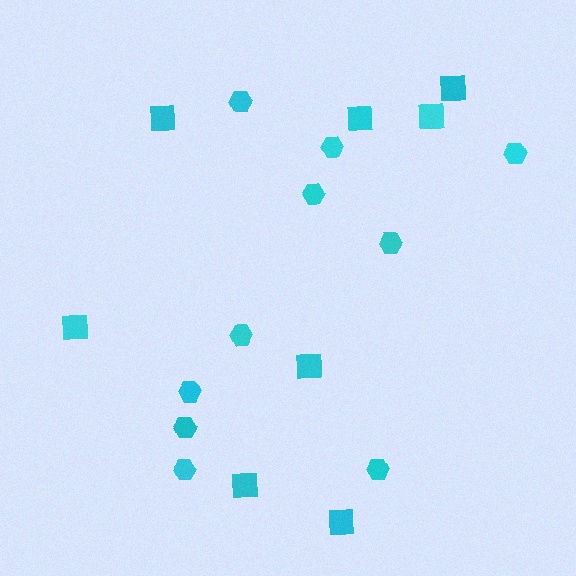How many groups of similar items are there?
There are 2 groups: one group of hexagons (10) and one group of squares (8).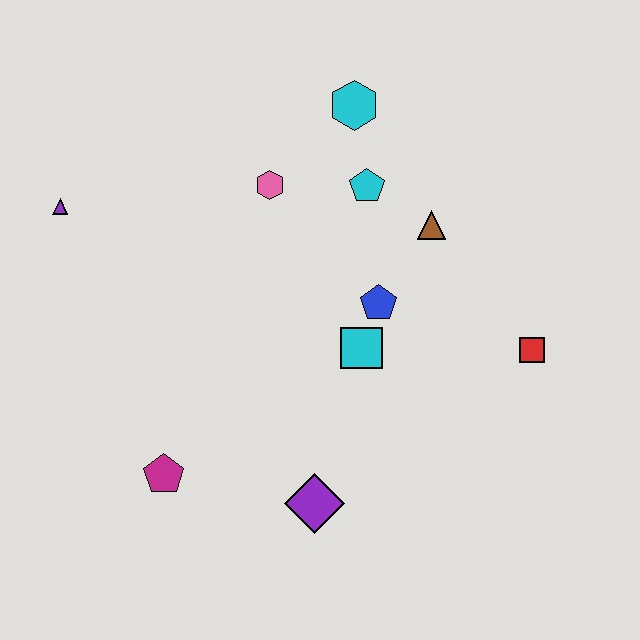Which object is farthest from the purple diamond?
The cyan hexagon is farthest from the purple diamond.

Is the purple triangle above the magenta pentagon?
Yes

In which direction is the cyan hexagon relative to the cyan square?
The cyan hexagon is above the cyan square.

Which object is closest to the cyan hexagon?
The cyan pentagon is closest to the cyan hexagon.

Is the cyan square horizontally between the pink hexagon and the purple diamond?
No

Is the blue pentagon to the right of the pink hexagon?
Yes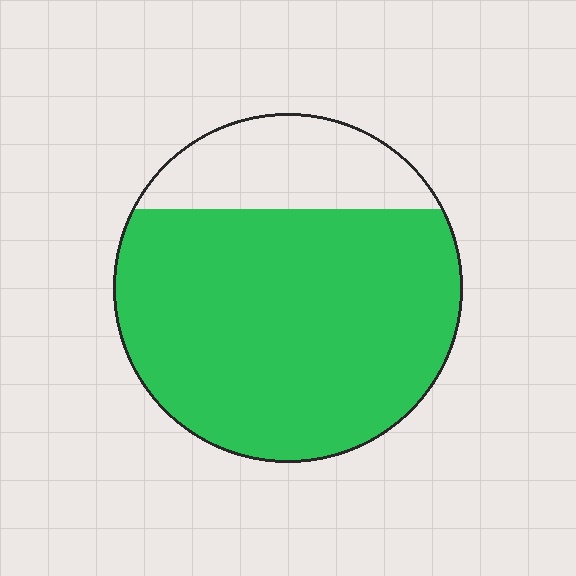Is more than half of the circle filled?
Yes.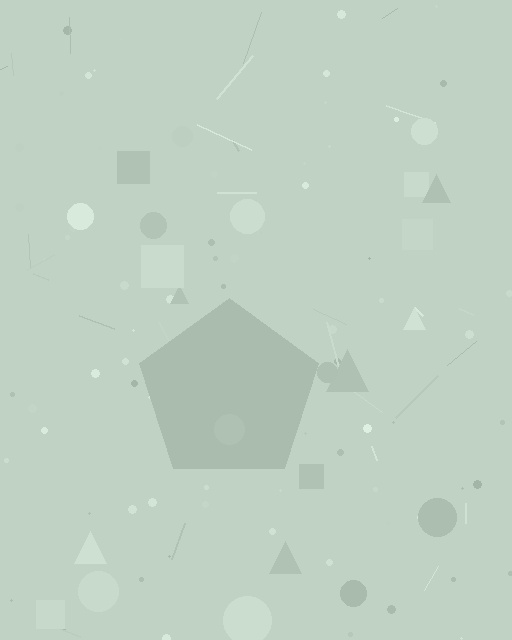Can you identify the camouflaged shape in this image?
The camouflaged shape is a pentagon.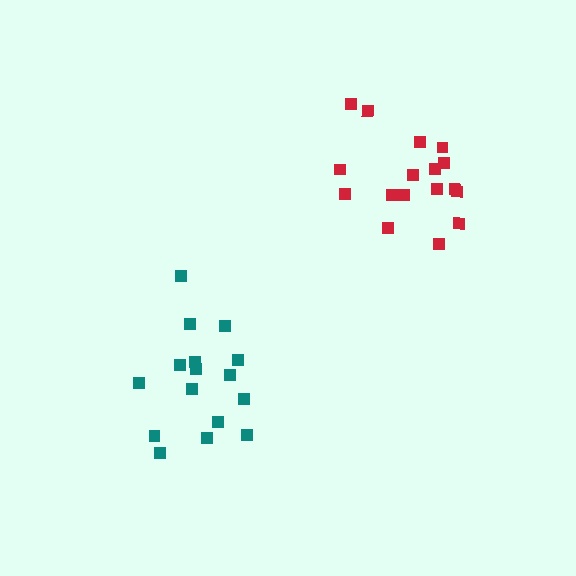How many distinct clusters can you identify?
There are 2 distinct clusters.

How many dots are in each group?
Group 1: 17 dots, Group 2: 16 dots (33 total).